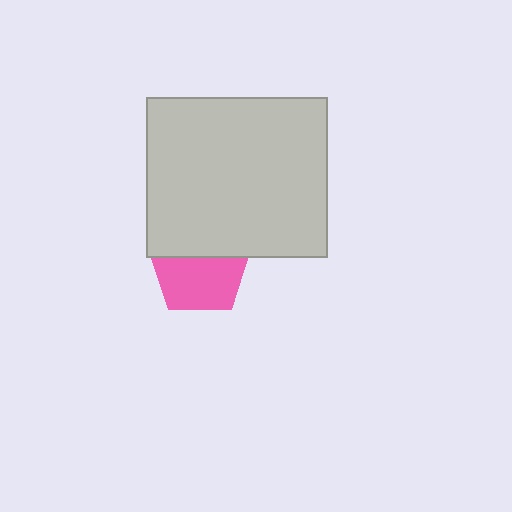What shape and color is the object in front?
The object in front is a light gray rectangle.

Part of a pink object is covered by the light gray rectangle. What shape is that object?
It is a pentagon.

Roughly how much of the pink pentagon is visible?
About half of it is visible (roughly 61%).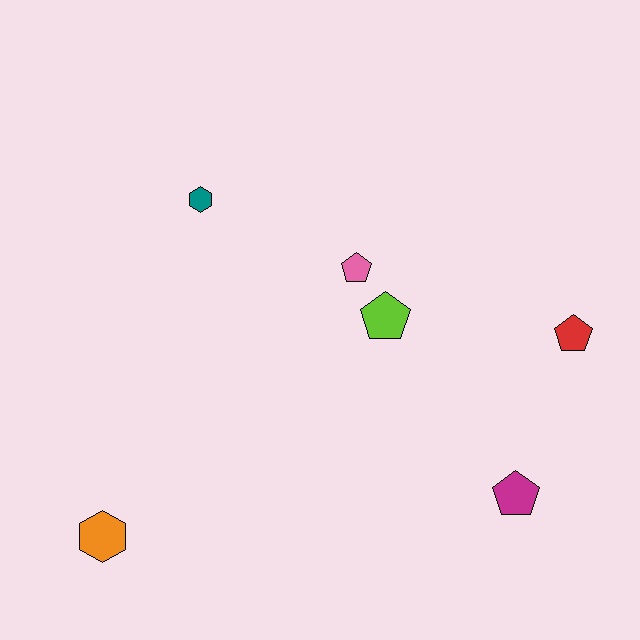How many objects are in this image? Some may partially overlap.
There are 6 objects.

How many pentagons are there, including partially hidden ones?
There are 4 pentagons.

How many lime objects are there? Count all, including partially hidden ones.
There is 1 lime object.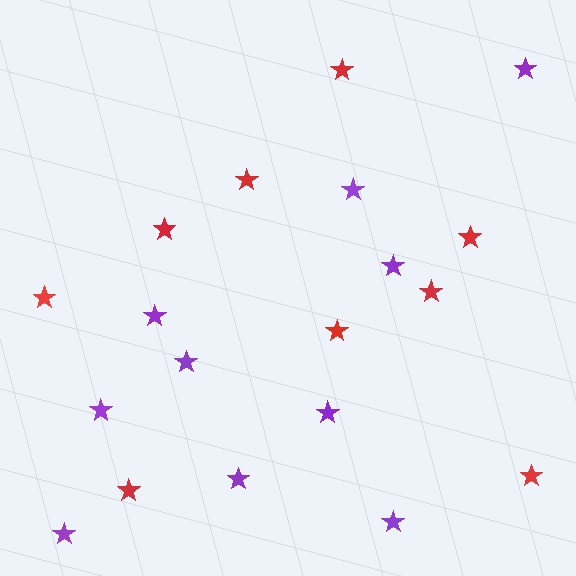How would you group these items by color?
There are 2 groups: one group of red stars (9) and one group of purple stars (10).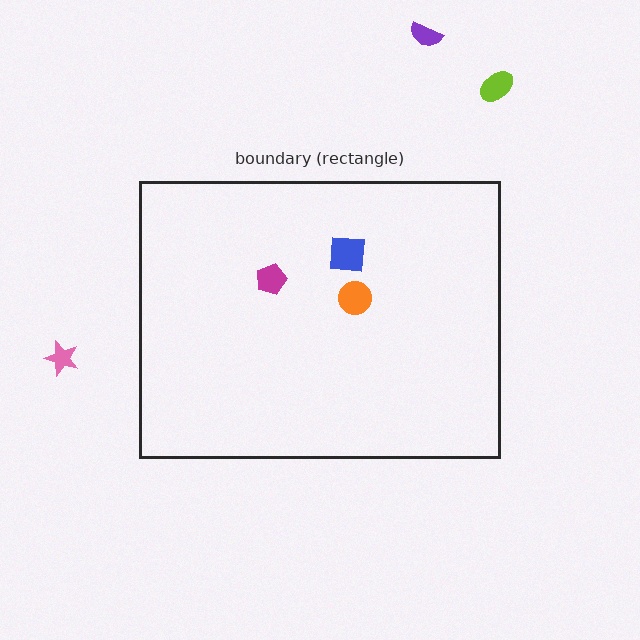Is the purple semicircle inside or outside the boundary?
Outside.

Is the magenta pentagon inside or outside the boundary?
Inside.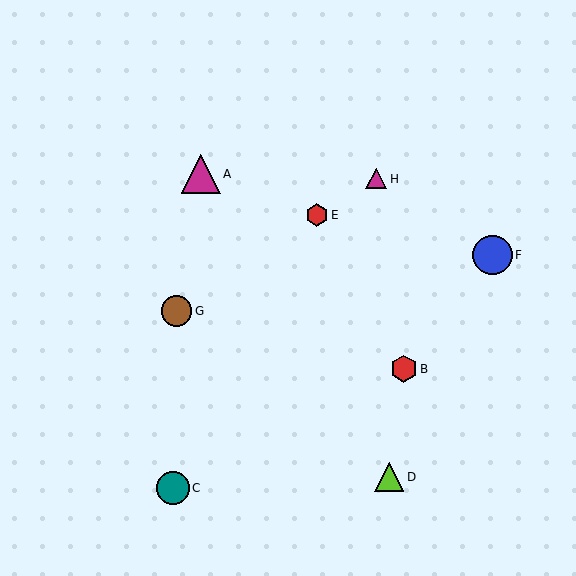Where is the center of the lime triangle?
The center of the lime triangle is at (389, 477).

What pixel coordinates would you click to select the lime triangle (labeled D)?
Click at (389, 477) to select the lime triangle D.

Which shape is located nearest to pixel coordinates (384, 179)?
The magenta triangle (labeled H) at (376, 179) is nearest to that location.